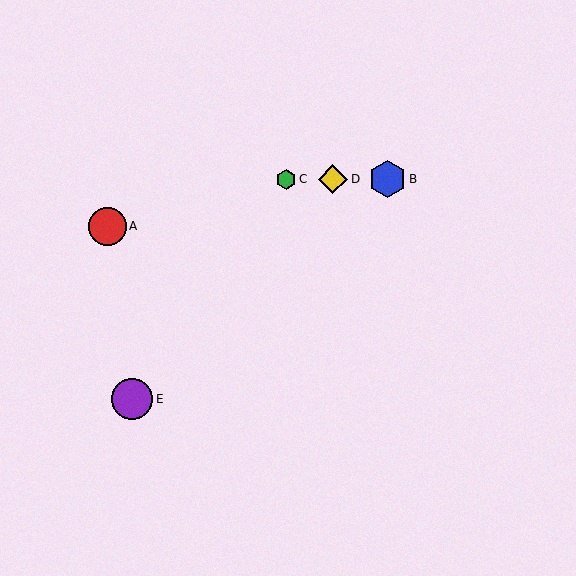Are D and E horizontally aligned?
No, D is at y≈179 and E is at y≈399.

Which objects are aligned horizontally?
Objects B, C, D are aligned horizontally.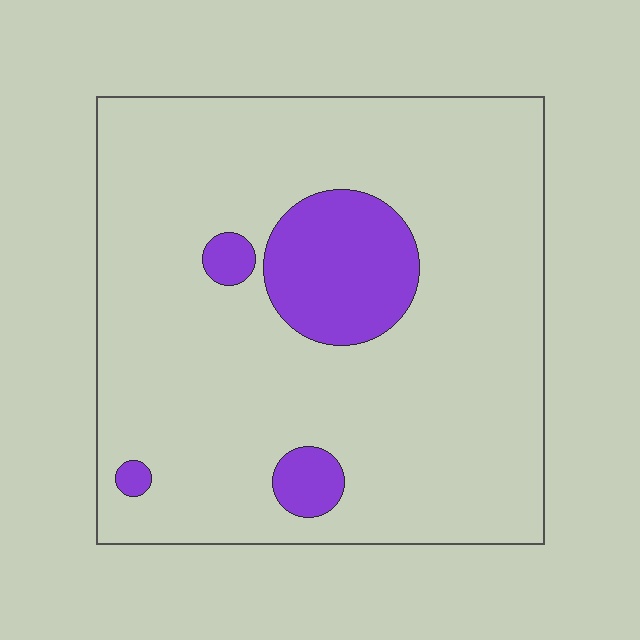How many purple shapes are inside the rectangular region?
4.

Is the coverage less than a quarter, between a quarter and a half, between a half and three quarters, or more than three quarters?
Less than a quarter.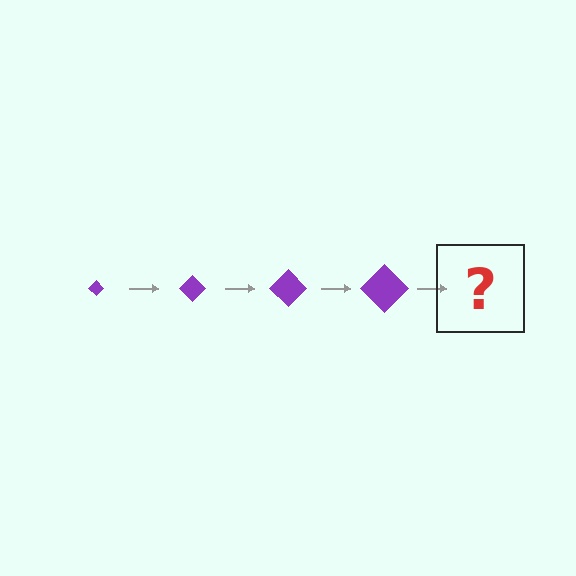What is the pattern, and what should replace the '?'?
The pattern is that the diamond gets progressively larger each step. The '?' should be a purple diamond, larger than the previous one.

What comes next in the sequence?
The next element should be a purple diamond, larger than the previous one.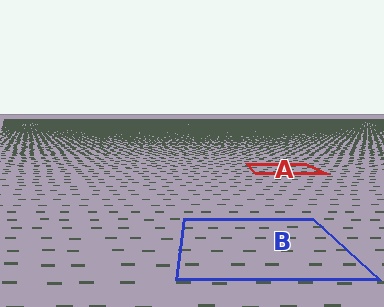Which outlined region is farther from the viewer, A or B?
Region A is farther from the viewer — the texture elements inside it appear smaller and more densely packed.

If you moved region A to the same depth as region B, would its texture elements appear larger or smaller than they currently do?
They would appear larger. At a closer depth, the same texture elements are projected at a bigger on-screen size.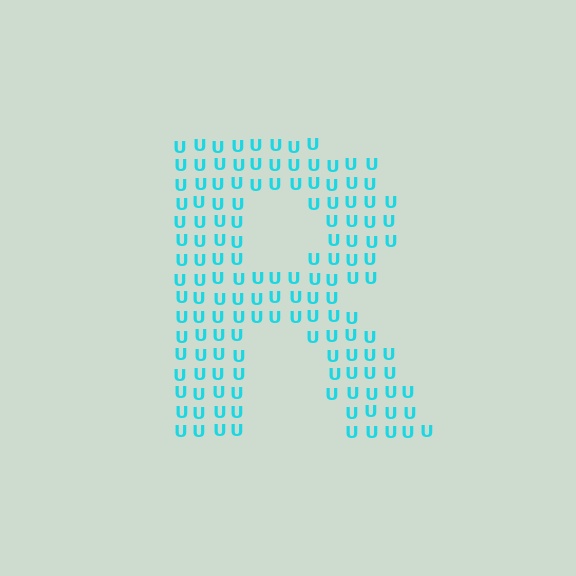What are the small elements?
The small elements are letter U's.